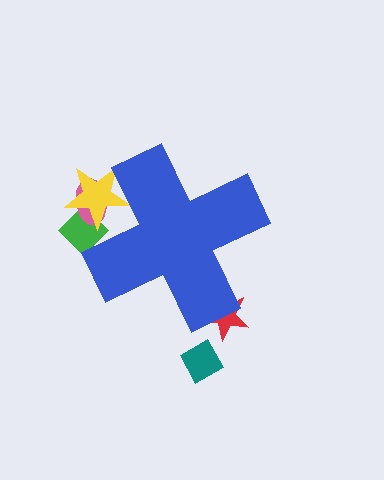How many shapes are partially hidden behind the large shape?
4 shapes are partially hidden.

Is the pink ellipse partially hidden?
Yes, the pink ellipse is partially hidden behind the blue cross.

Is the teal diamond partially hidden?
No, the teal diamond is fully visible.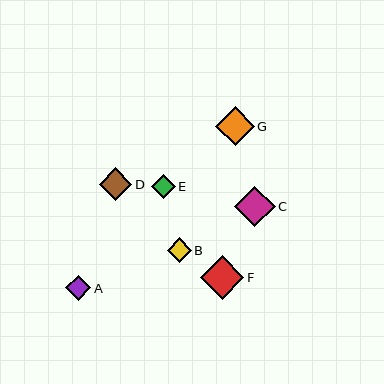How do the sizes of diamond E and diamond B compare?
Diamond E and diamond B are approximately the same size.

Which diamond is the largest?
Diamond F is the largest with a size of approximately 43 pixels.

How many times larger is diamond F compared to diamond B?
Diamond F is approximately 1.8 times the size of diamond B.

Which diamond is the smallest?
Diamond B is the smallest with a size of approximately 24 pixels.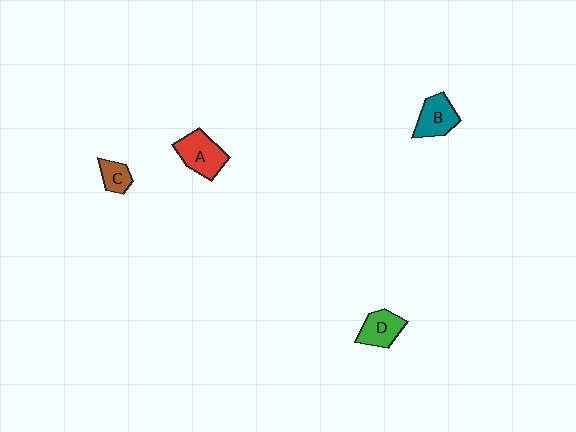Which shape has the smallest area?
Shape C (brown).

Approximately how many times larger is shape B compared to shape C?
Approximately 1.6 times.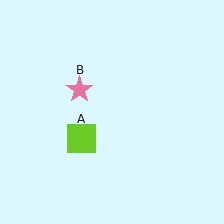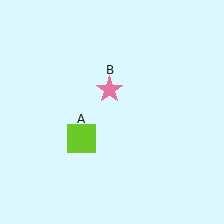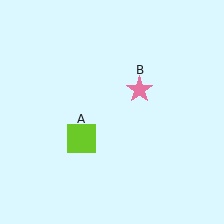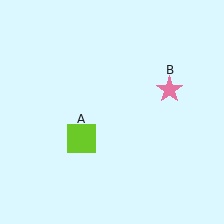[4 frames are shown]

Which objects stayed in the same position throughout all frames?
Lime square (object A) remained stationary.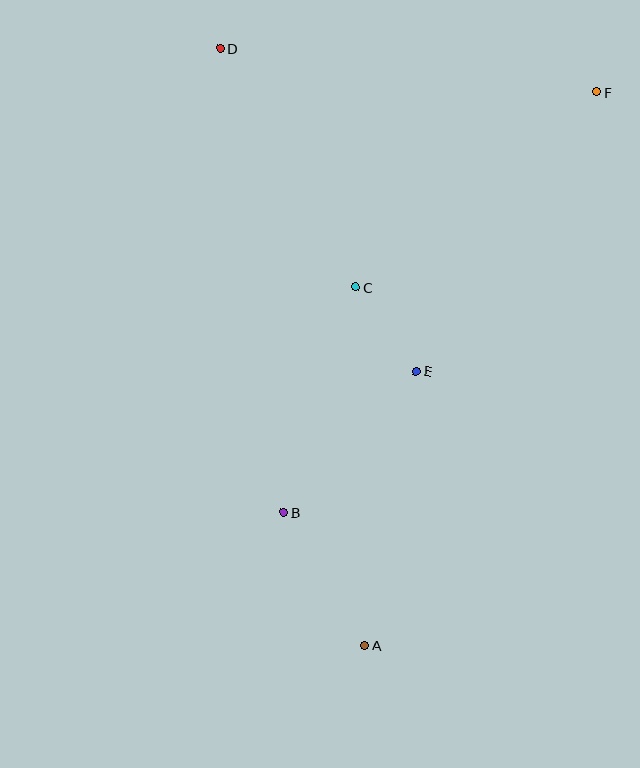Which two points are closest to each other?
Points C and E are closest to each other.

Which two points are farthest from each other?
Points A and D are farthest from each other.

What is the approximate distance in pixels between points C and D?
The distance between C and D is approximately 274 pixels.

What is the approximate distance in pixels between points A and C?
The distance between A and C is approximately 359 pixels.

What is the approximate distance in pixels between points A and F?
The distance between A and F is approximately 600 pixels.